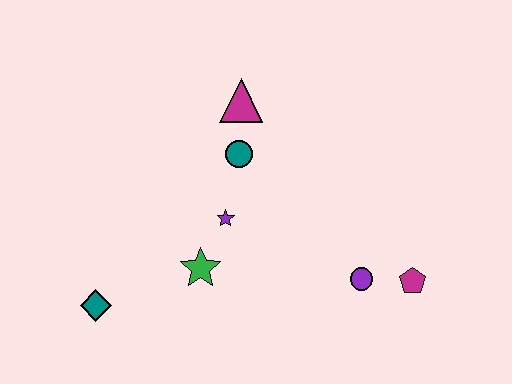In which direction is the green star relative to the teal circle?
The green star is below the teal circle.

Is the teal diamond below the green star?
Yes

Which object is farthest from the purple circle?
The teal diamond is farthest from the purple circle.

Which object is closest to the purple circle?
The magenta pentagon is closest to the purple circle.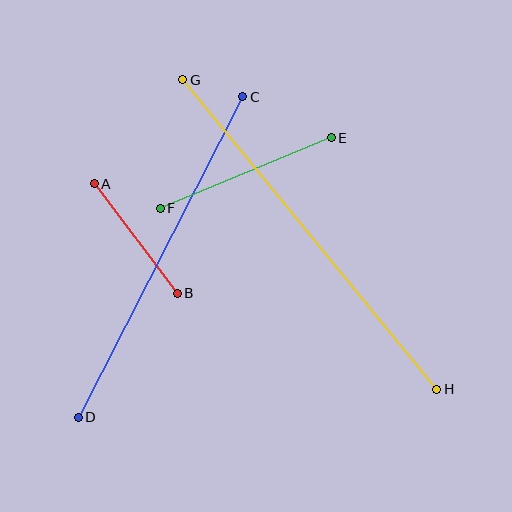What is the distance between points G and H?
The distance is approximately 400 pixels.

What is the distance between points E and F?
The distance is approximately 185 pixels.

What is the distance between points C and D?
The distance is approximately 360 pixels.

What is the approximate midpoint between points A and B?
The midpoint is at approximately (136, 238) pixels.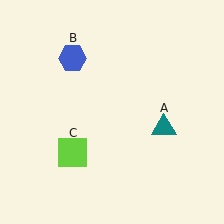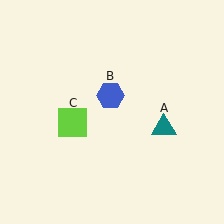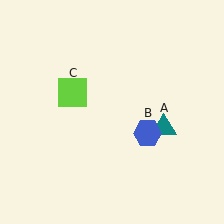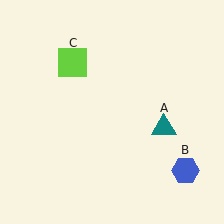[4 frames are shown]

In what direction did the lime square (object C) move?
The lime square (object C) moved up.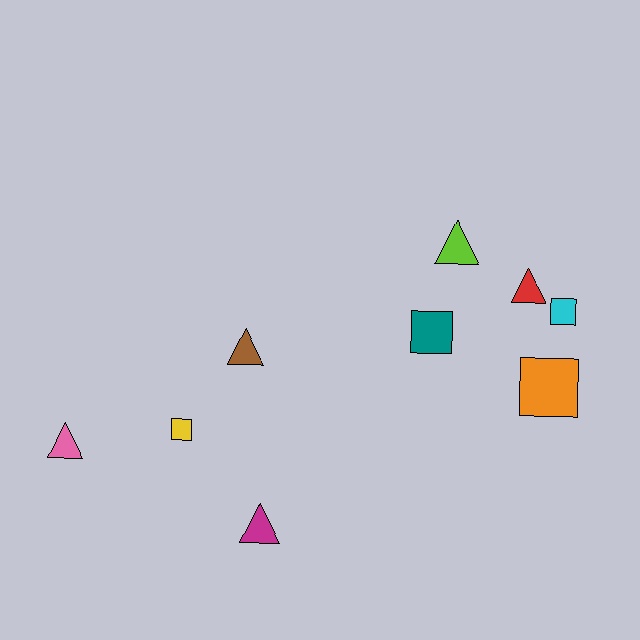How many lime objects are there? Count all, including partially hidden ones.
There is 1 lime object.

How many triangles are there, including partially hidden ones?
There are 5 triangles.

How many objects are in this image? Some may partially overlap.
There are 9 objects.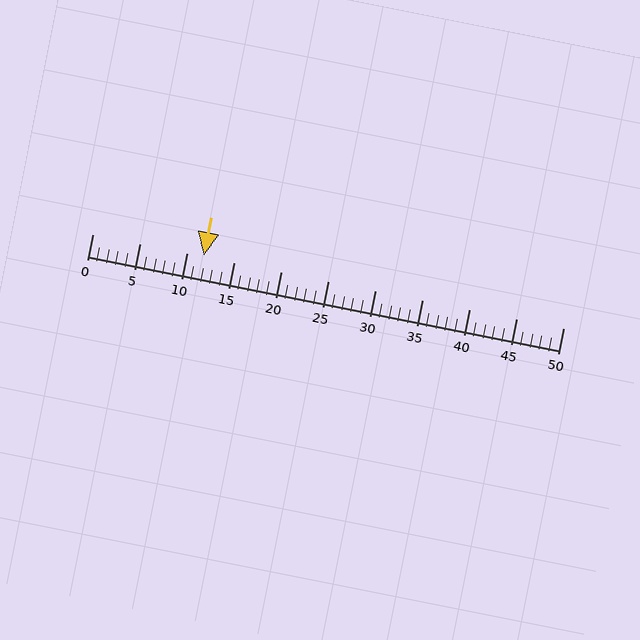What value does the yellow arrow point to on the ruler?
The yellow arrow points to approximately 12.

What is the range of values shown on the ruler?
The ruler shows values from 0 to 50.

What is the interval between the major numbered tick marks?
The major tick marks are spaced 5 units apart.